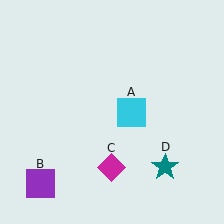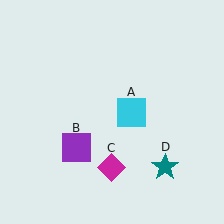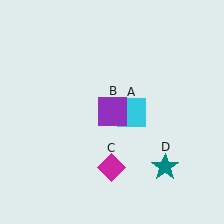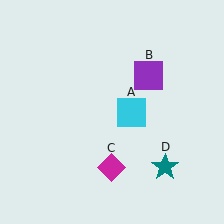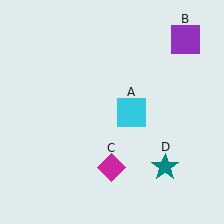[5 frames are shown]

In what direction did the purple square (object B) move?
The purple square (object B) moved up and to the right.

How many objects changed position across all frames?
1 object changed position: purple square (object B).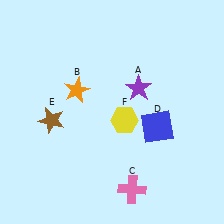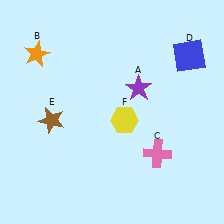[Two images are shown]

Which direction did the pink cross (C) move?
The pink cross (C) moved up.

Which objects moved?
The objects that moved are: the orange star (B), the pink cross (C), the blue square (D).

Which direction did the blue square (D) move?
The blue square (D) moved up.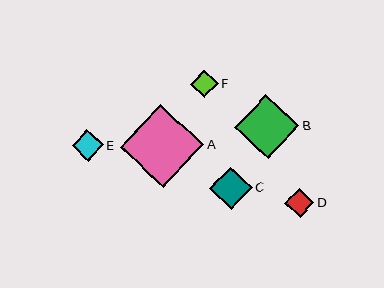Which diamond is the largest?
Diamond A is the largest with a size of approximately 83 pixels.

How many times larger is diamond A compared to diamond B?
Diamond A is approximately 1.3 times the size of diamond B.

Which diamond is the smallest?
Diamond F is the smallest with a size of approximately 27 pixels.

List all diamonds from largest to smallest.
From largest to smallest: A, B, C, E, D, F.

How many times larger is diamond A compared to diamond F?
Diamond A is approximately 3.0 times the size of diamond F.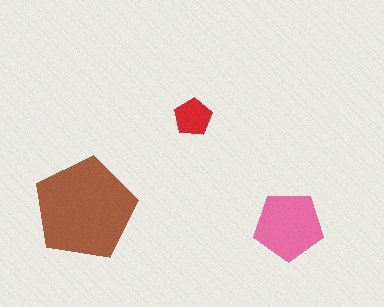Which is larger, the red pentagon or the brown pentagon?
The brown one.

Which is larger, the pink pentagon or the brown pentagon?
The brown one.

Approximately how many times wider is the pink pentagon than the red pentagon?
About 2 times wider.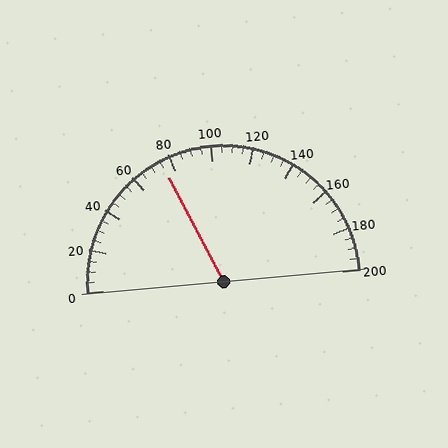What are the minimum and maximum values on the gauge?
The gauge ranges from 0 to 200.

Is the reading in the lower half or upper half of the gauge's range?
The reading is in the lower half of the range (0 to 200).